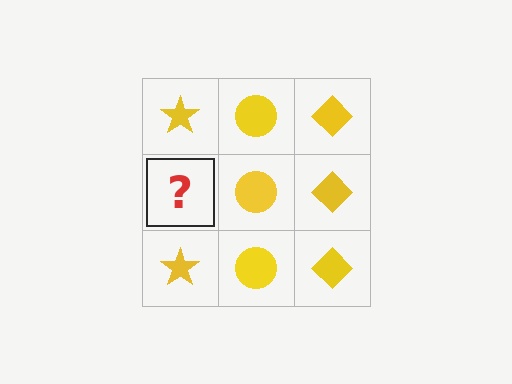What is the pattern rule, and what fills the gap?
The rule is that each column has a consistent shape. The gap should be filled with a yellow star.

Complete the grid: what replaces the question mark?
The question mark should be replaced with a yellow star.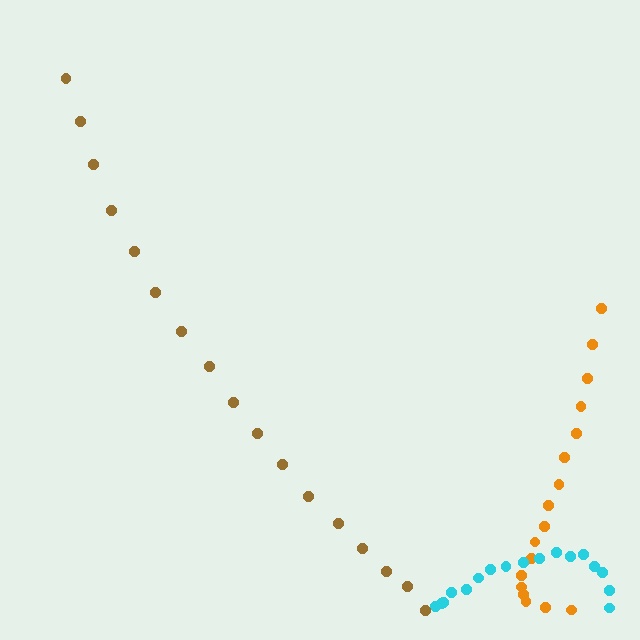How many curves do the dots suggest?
There are 3 distinct paths.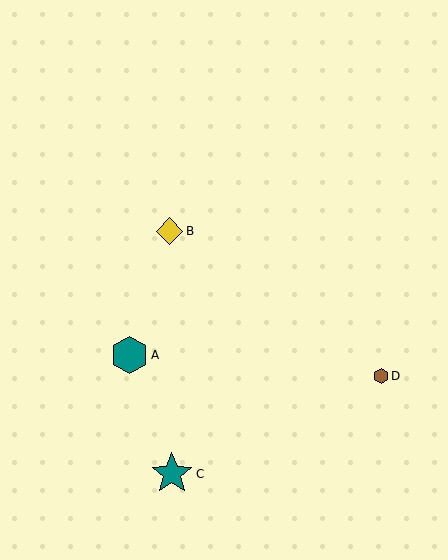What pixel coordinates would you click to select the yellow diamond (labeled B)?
Click at (169, 231) to select the yellow diamond B.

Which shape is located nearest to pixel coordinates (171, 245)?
The yellow diamond (labeled B) at (169, 231) is nearest to that location.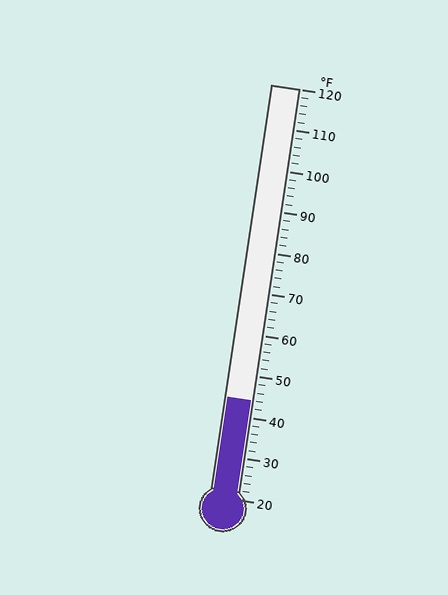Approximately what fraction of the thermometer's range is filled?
The thermometer is filled to approximately 25% of its range.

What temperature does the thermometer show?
The thermometer shows approximately 44°F.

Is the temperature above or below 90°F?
The temperature is below 90°F.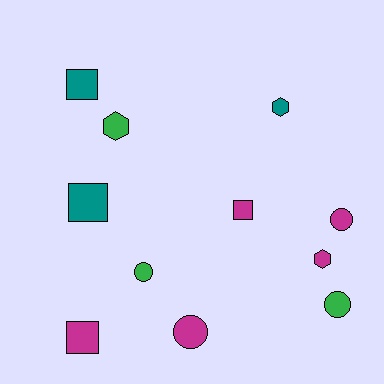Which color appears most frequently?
Magenta, with 5 objects.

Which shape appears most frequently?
Square, with 4 objects.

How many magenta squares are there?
There are 2 magenta squares.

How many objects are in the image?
There are 11 objects.